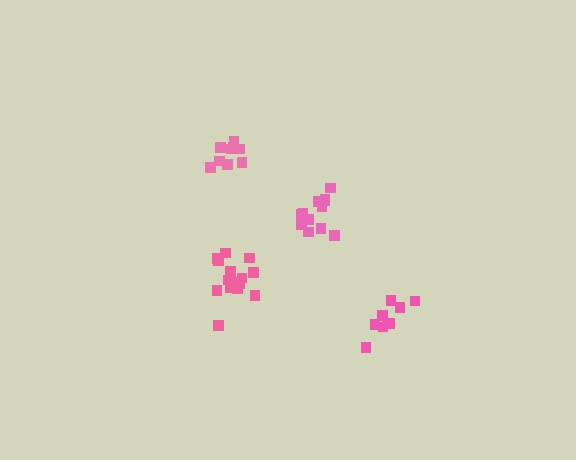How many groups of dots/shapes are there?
There are 4 groups.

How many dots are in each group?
Group 1: 9 dots, Group 2: 12 dots, Group 3: 9 dots, Group 4: 15 dots (45 total).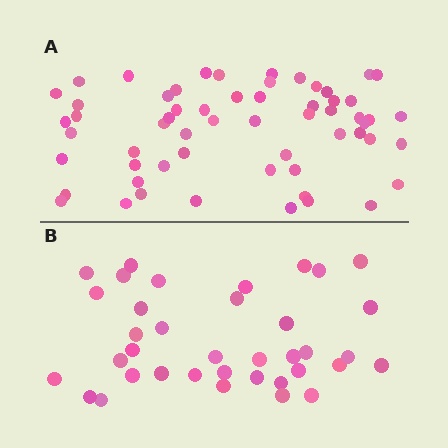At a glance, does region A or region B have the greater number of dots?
Region A (the top region) has more dots.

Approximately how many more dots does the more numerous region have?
Region A has approximately 20 more dots than region B.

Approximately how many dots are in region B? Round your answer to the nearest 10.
About 40 dots. (The exact count is 37, which rounds to 40.)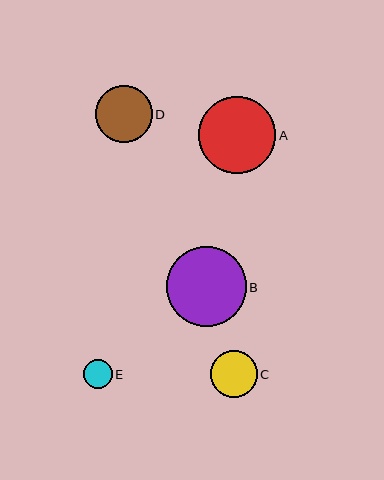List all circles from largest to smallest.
From largest to smallest: B, A, D, C, E.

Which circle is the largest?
Circle B is the largest with a size of approximately 80 pixels.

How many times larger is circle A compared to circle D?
Circle A is approximately 1.4 times the size of circle D.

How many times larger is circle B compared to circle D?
Circle B is approximately 1.4 times the size of circle D.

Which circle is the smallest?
Circle E is the smallest with a size of approximately 29 pixels.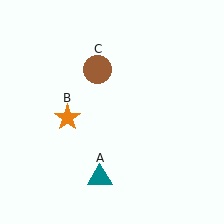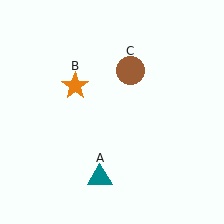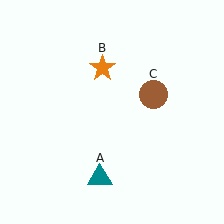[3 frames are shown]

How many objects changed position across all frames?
2 objects changed position: orange star (object B), brown circle (object C).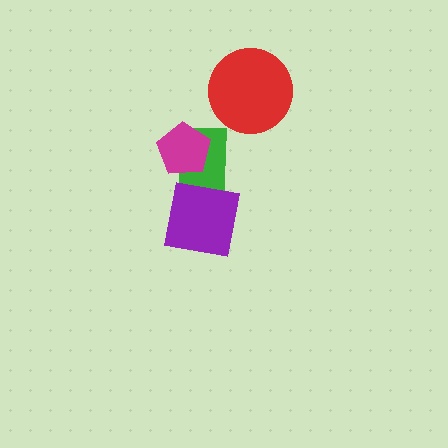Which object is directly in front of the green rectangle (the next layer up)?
The purple square is directly in front of the green rectangle.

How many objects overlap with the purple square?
1 object overlaps with the purple square.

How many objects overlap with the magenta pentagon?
1 object overlaps with the magenta pentagon.